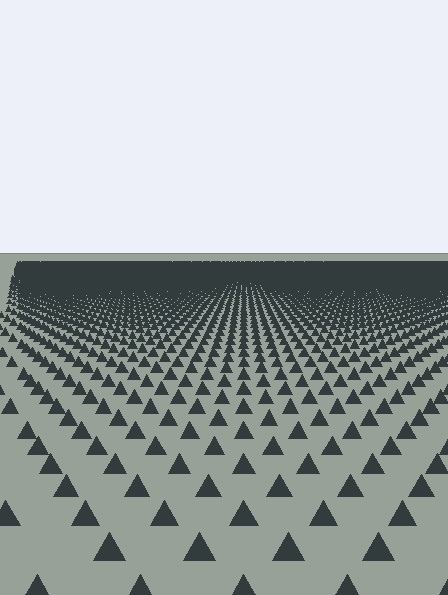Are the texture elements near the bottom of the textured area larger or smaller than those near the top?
Larger. Near the bottom, elements are closer to the viewer and appear at a bigger on-screen size.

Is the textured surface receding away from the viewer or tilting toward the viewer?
The surface is receding away from the viewer. Texture elements get smaller and denser toward the top.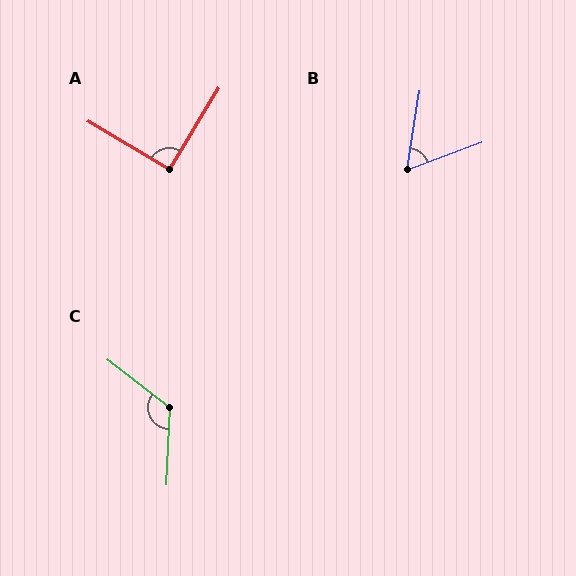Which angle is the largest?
C, at approximately 125 degrees.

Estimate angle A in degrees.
Approximately 90 degrees.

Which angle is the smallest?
B, at approximately 61 degrees.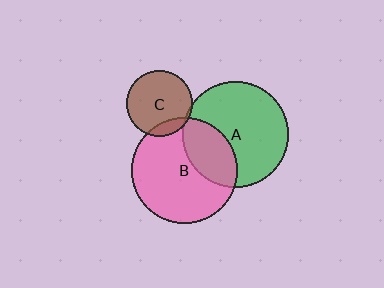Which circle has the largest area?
Circle B (pink).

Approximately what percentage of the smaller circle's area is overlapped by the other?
Approximately 30%.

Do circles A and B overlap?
Yes.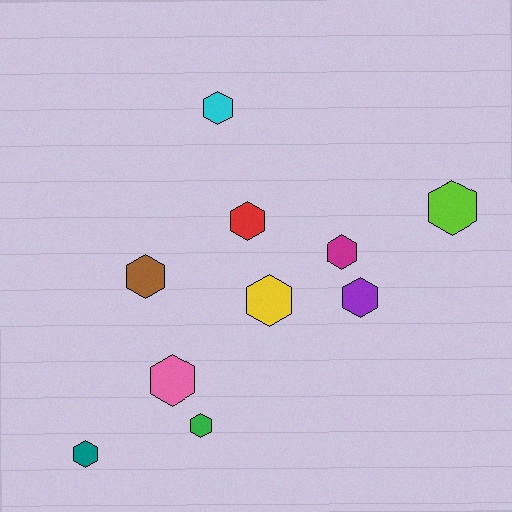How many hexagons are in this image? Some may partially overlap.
There are 10 hexagons.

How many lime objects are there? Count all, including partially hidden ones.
There is 1 lime object.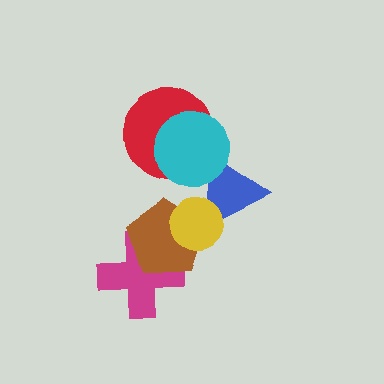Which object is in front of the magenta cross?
The brown pentagon is in front of the magenta cross.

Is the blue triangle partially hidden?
Yes, it is partially covered by another shape.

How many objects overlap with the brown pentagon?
2 objects overlap with the brown pentagon.